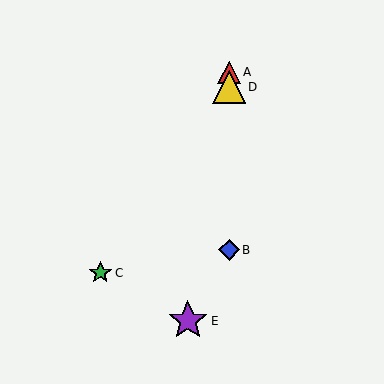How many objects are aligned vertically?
3 objects (A, B, D) are aligned vertically.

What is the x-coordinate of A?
Object A is at x≈229.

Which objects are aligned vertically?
Objects A, B, D are aligned vertically.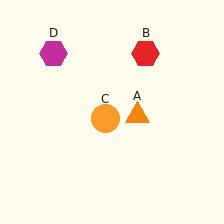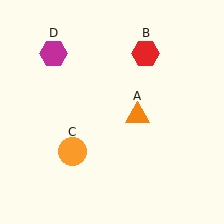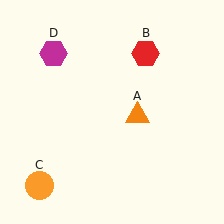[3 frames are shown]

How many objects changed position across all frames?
1 object changed position: orange circle (object C).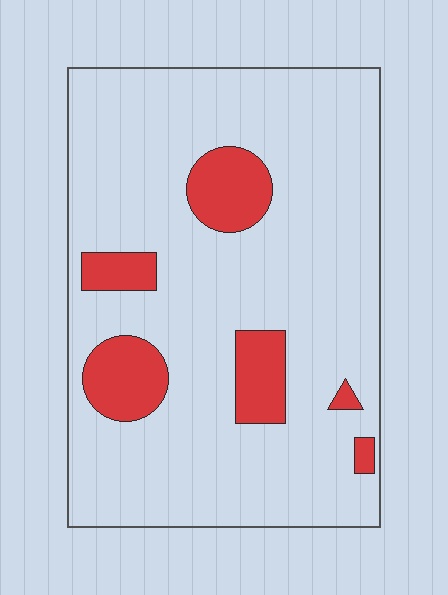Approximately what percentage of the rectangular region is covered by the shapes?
Approximately 15%.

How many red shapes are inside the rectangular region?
6.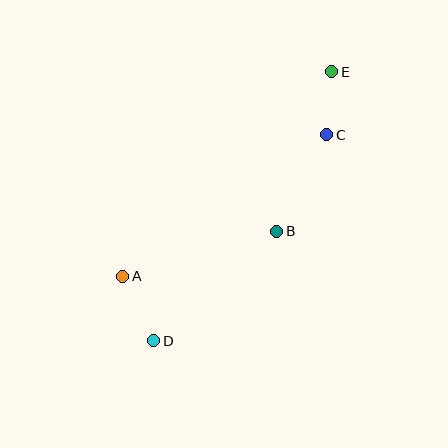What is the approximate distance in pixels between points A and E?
The distance between A and E is approximately 292 pixels.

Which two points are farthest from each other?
Points D and E are farthest from each other.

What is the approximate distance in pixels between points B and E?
The distance between B and E is approximately 168 pixels.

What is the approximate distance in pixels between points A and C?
The distance between A and C is approximately 248 pixels.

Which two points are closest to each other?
Points C and E are closest to each other.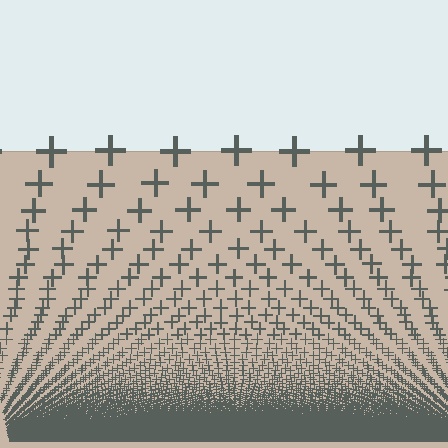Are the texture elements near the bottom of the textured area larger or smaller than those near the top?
Smaller. The gradient is inverted — elements near the bottom are smaller and denser.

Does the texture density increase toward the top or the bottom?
Density increases toward the bottom.